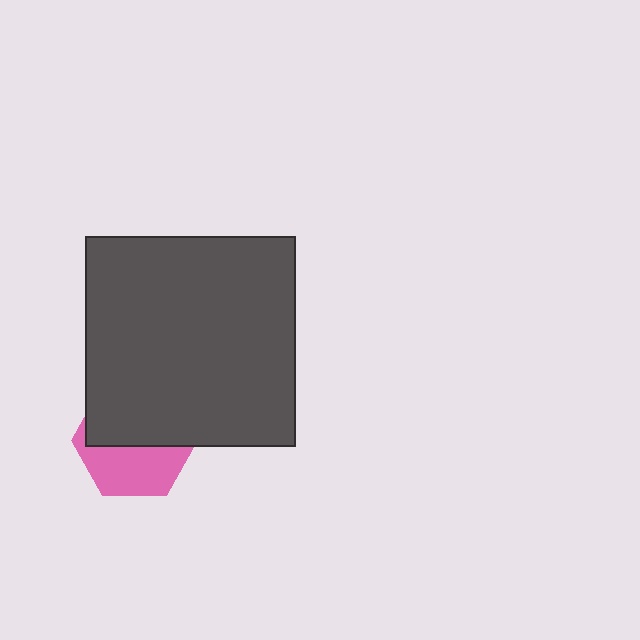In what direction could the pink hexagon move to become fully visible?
The pink hexagon could move down. That would shift it out from behind the dark gray square entirely.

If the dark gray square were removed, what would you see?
You would see the complete pink hexagon.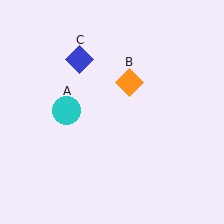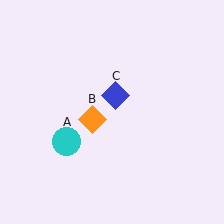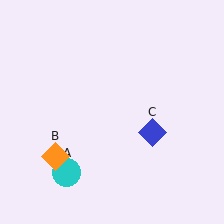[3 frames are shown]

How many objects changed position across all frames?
3 objects changed position: cyan circle (object A), orange diamond (object B), blue diamond (object C).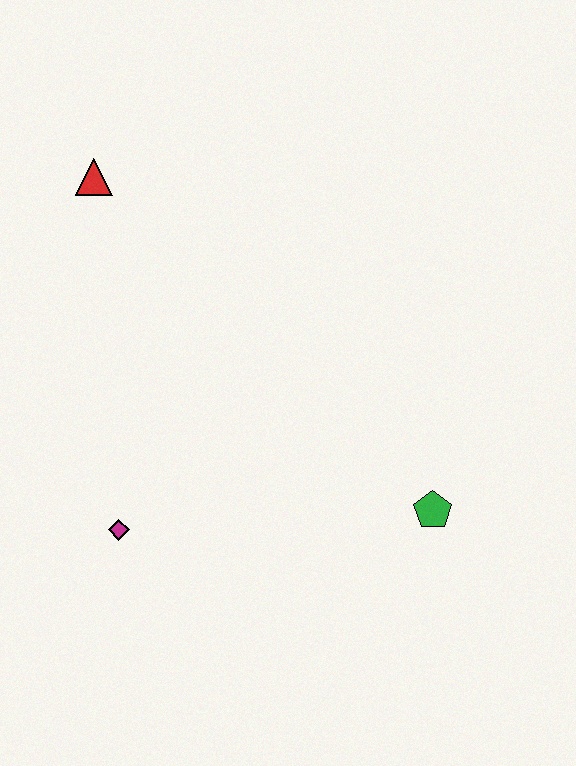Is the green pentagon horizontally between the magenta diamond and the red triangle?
No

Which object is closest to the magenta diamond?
The green pentagon is closest to the magenta diamond.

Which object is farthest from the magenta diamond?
The red triangle is farthest from the magenta diamond.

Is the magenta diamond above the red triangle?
No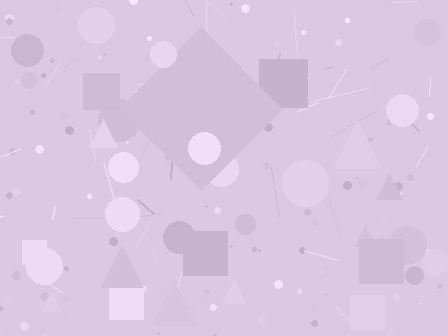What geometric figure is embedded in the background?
A diamond is embedded in the background.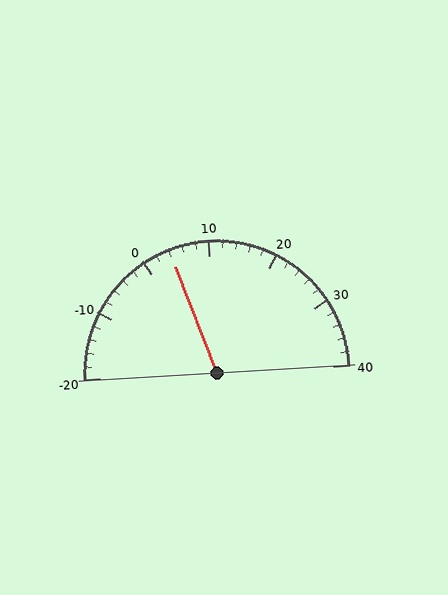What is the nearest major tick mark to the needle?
The nearest major tick mark is 0.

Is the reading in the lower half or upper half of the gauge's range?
The reading is in the lower half of the range (-20 to 40).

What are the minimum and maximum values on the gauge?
The gauge ranges from -20 to 40.